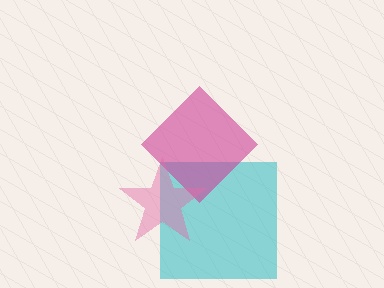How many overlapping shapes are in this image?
There are 3 overlapping shapes in the image.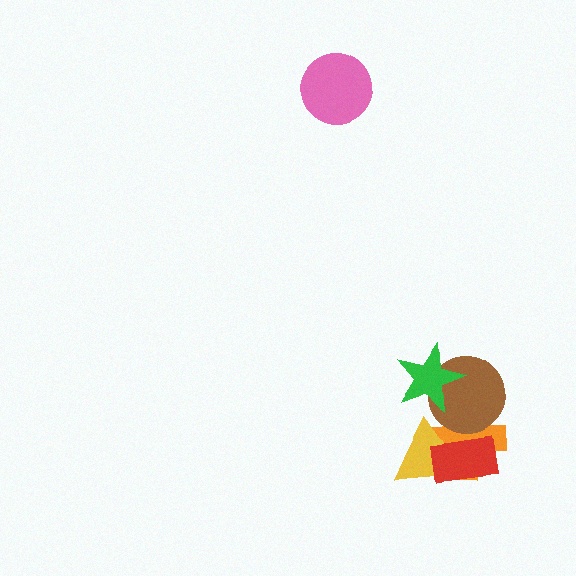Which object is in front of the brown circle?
The green star is in front of the brown circle.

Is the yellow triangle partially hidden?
Yes, it is partially covered by another shape.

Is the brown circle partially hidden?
Yes, it is partially covered by another shape.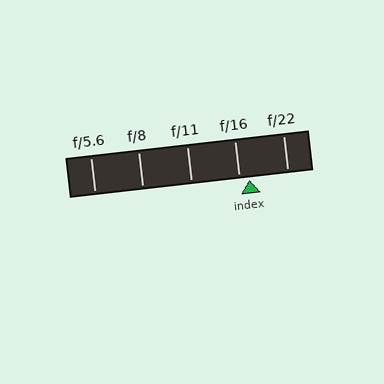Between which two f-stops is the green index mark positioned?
The index mark is between f/16 and f/22.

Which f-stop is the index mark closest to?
The index mark is closest to f/16.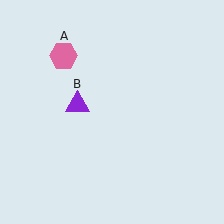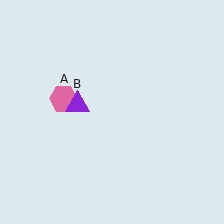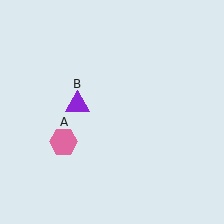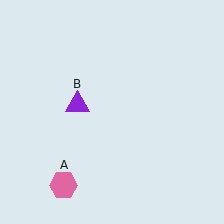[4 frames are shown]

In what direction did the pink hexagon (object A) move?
The pink hexagon (object A) moved down.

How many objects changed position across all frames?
1 object changed position: pink hexagon (object A).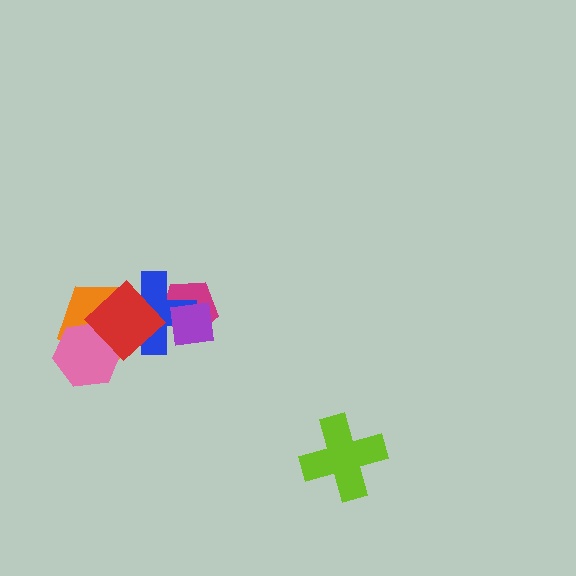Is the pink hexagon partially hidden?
Yes, it is partially covered by another shape.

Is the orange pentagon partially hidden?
Yes, it is partially covered by another shape.